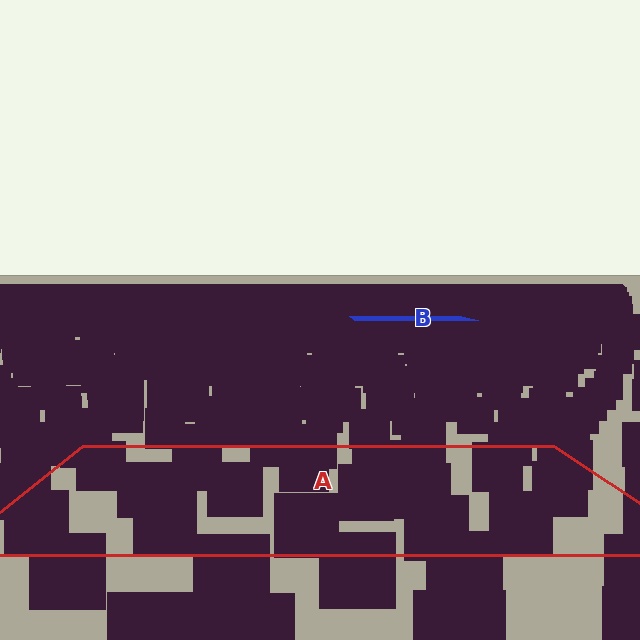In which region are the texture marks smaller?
The texture marks are smaller in region B, because it is farther away.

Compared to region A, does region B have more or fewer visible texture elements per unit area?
Region B has more texture elements per unit area — they are packed more densely because it is farther away.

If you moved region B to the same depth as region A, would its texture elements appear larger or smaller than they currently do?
They would appear larger. At a closer depth, the same texture elements are projected at a bigger on-screen size.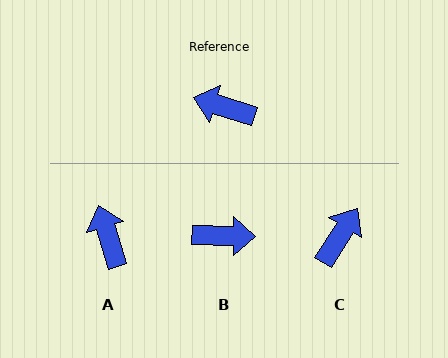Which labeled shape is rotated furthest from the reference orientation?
B, about 163 degrees away.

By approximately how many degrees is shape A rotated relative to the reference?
Approximately 56 degrees clockwise.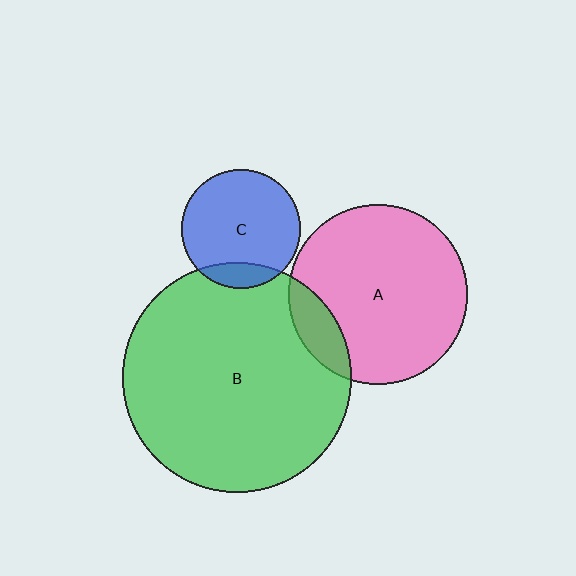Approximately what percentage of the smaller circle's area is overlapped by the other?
Approximately 15%.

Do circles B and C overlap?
Yes.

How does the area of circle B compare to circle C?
Approximately 3.7 times.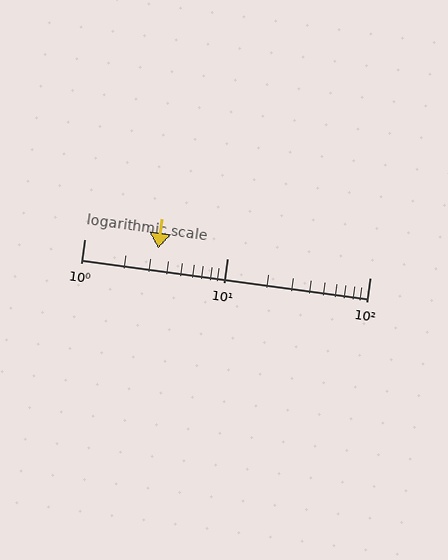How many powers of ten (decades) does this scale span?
The scale spans 2 decades, from 1 to 100.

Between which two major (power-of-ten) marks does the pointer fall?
The pointer is between 1 and 10.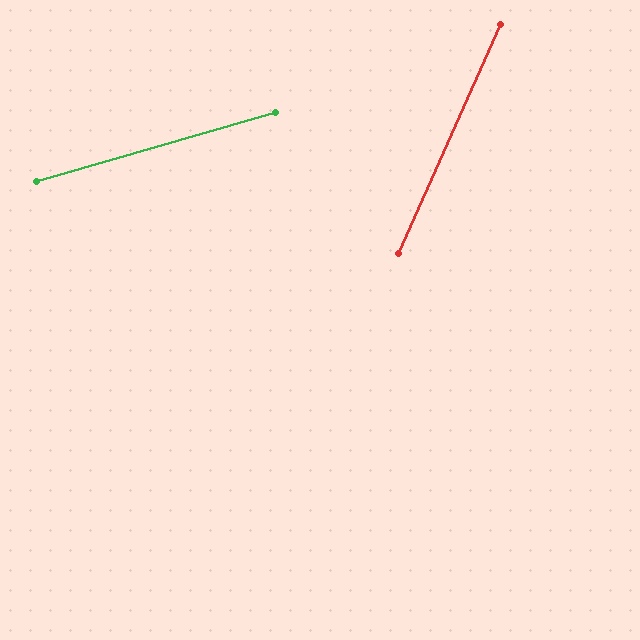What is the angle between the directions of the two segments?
Approximately 50 degrees.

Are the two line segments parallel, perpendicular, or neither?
Neither parallel nor perpendicular — they differ by about 50°.